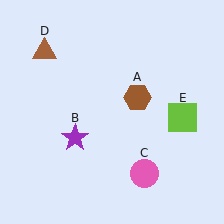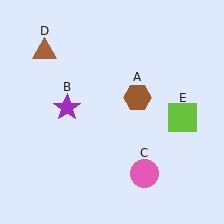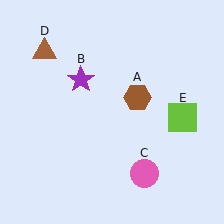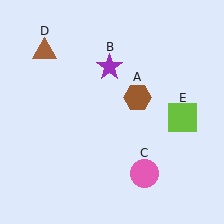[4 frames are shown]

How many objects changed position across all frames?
1 object changed position: purple star (object B).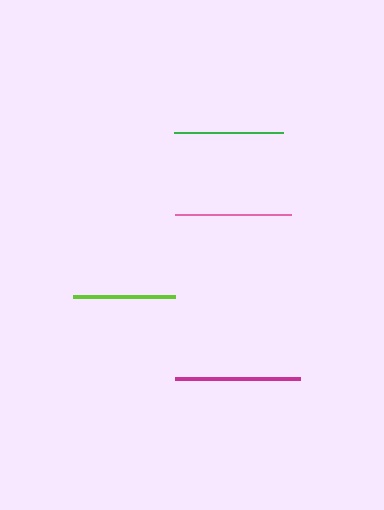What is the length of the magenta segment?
The magenta segment is approximately 124 pixels long.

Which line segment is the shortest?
The lime line is the shortest at approximately 101 pixels.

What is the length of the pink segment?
The pink segment is approximately 116 pixels long.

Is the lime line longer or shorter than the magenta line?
The magenta line is longer than the lime line.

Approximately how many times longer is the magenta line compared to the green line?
The magenta line is approximately 1.1 times the length of the green line.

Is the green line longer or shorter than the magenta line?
The magenta line is longer than the green line.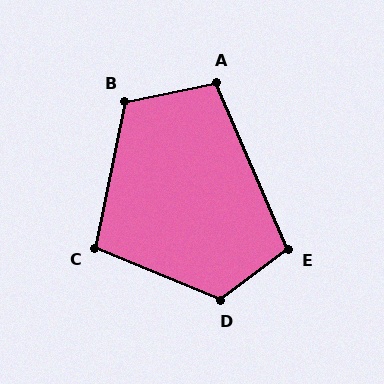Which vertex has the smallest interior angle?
C, at approximately 101 degrees.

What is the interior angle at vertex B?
Approximately 114 degrees (obtuse).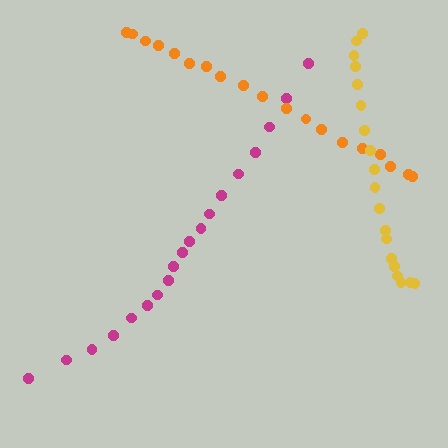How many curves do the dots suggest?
There are 3 distinct paths.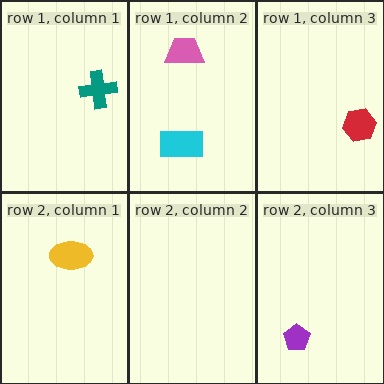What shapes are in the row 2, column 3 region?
The purple pentagon.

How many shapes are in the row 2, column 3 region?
1.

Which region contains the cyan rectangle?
The row 1, column 2 region.